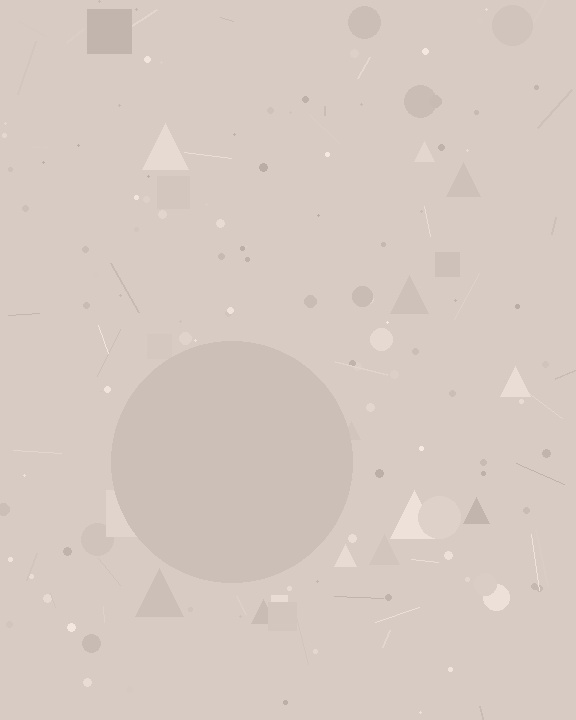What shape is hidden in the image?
A circle is hidden in the image.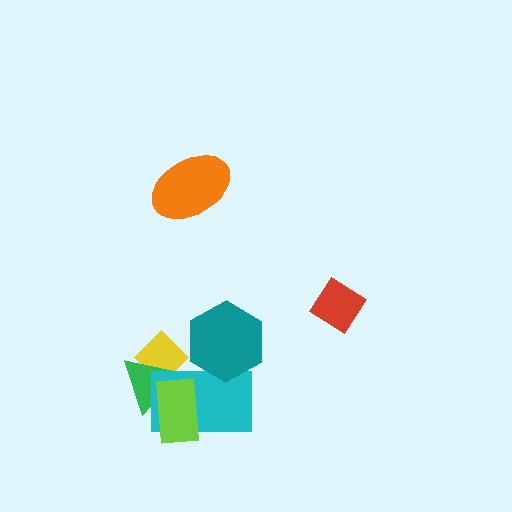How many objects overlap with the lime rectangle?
2 objects overlap with the lime rectangle.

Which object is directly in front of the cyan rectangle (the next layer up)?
The teal hexagon is directly in front of the cyan rectangle.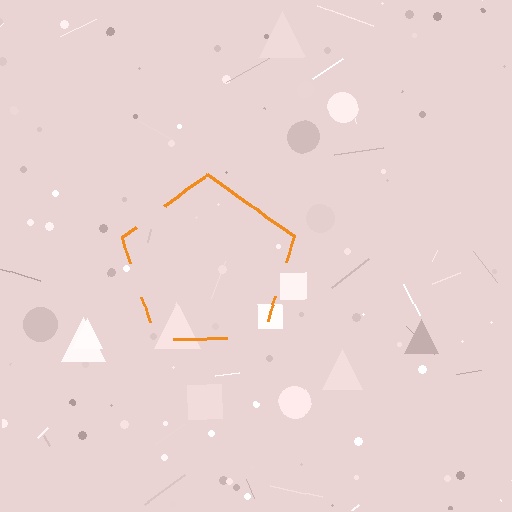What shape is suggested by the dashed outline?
The dashed outline suggests a pentagon.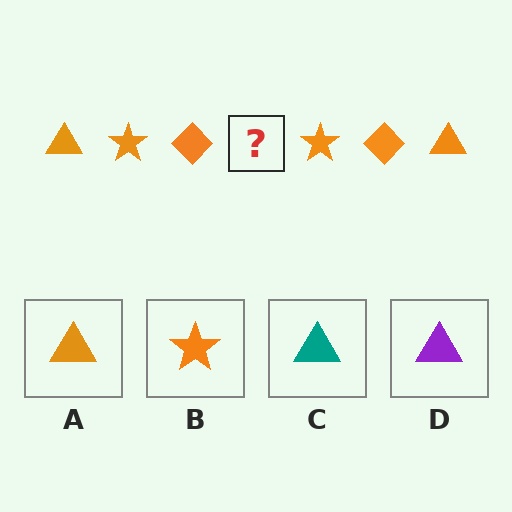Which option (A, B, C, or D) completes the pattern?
A.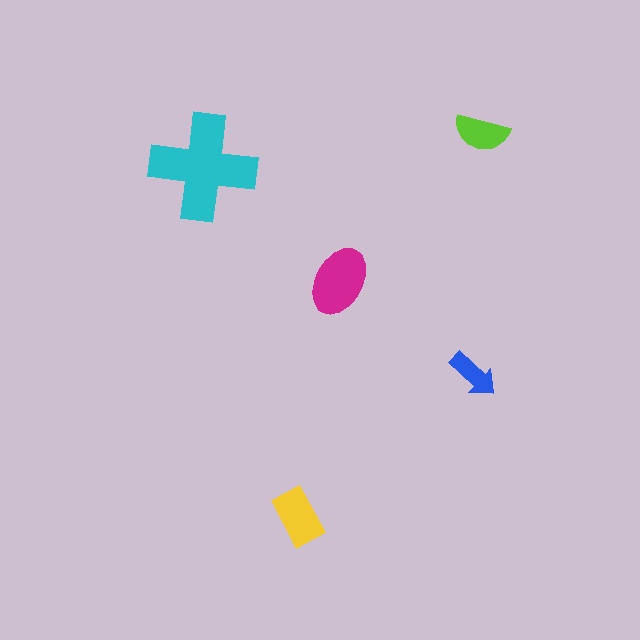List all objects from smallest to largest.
The blue arrow, the lime semicircle, the yellow rectangle, the magenta ellipse, the cyan cross.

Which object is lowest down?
The yellow rectangle is bottommost.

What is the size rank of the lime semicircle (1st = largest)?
4th.